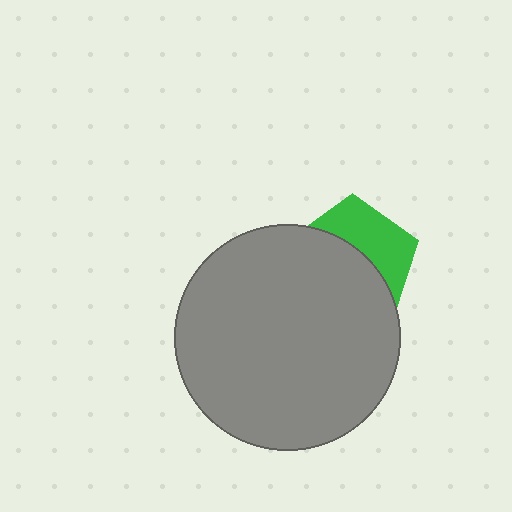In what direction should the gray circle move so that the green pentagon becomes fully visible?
The gray circle should move down. That is the shortest direction to clear the overlap and leave the green pentagon fully visible.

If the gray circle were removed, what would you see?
You would see the complete green pentagon.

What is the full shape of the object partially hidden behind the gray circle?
The partially hidden object is a green pentagon.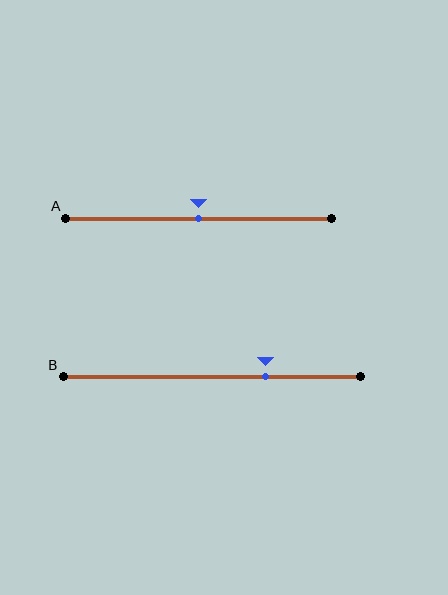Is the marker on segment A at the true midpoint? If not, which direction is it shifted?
Yes, the marker on segment A is at the true midpoint.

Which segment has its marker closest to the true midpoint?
Segment A has its marker closest to the true midpoint.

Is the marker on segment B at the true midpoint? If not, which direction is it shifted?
No, the marker on segment B is shifted to the right by about 18% of the segment length.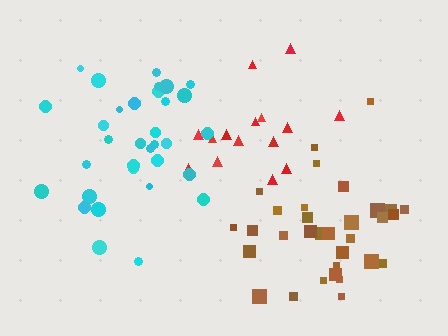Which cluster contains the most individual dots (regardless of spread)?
Cyan (33).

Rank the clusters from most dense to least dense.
cyan, brown, red.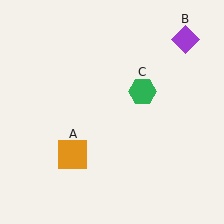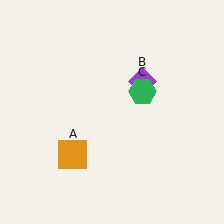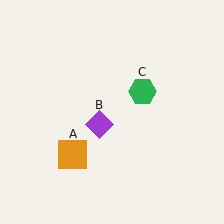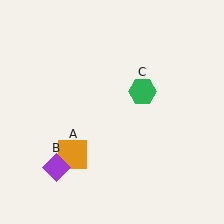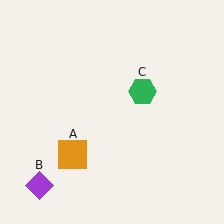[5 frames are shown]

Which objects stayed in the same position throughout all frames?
Orange square (object A) and green hexagon (object C) remained stationary.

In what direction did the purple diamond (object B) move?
The purple diamond (object B) moved down and to the left.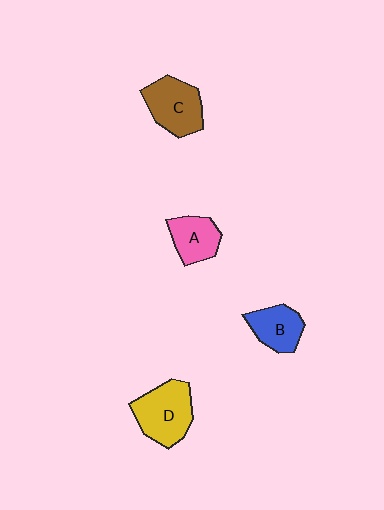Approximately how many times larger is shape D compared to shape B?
Approximately 1.5 times.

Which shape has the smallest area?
Shape A (pink).